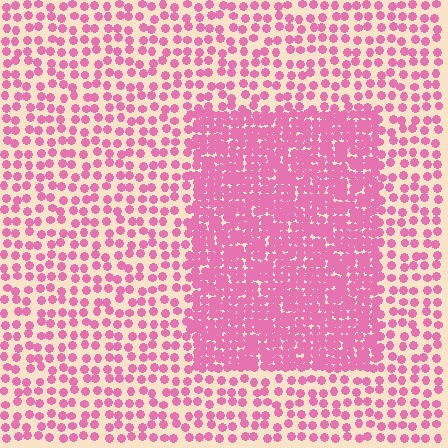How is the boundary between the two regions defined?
The boundary is defined by a change in element density (approximately 2.3x ratio). All elements are the same color, size, and shape.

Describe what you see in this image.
The image contains small pink elements arranged at two different densities. A rectangle-shaped region is visible where the elements are more densely packed than the surrounding area.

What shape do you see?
I see a rectangle.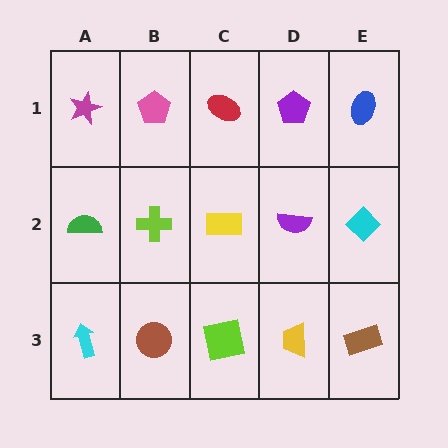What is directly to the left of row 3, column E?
A yellow trapezoid.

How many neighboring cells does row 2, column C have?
4.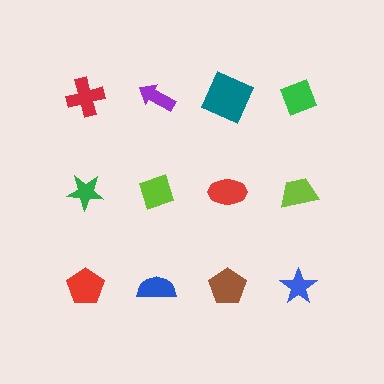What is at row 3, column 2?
A blue semicircle.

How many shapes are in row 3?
4 shapes.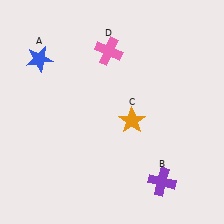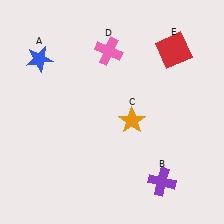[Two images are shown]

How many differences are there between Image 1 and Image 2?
There is 1 difference between the two images.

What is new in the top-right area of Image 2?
A red square (E) was added in the top-right area of Image 2.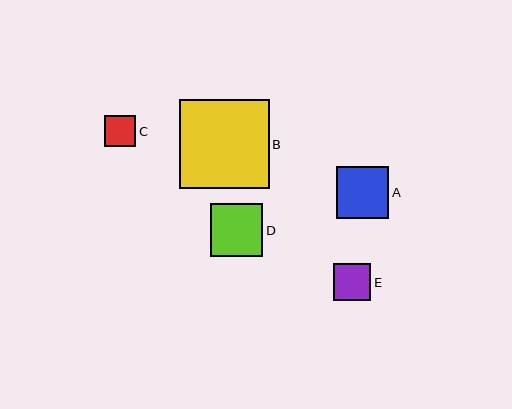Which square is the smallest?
Square C is the smallest with a size of approximately 31 pixels.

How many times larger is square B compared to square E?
Square B is approximately 2.4 times the size of square E.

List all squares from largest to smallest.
From largest to smallest: B, D, A, E, C.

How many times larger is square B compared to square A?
Square B is approximately 1.7 times the size of square A.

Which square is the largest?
Square B is the largest with a size of approximately 89 pixels.